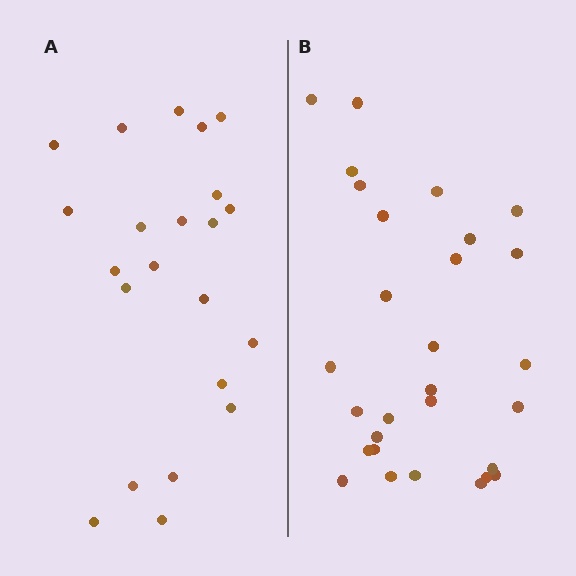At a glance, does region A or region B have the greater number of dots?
Region B (the right region) has more dots.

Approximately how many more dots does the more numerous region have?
Region B has roughly 8 or so more dots than region A.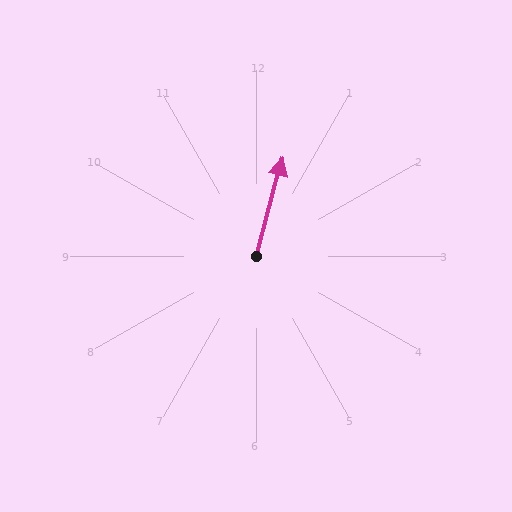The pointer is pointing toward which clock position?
Roughly 1 o'clock.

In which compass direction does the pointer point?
North.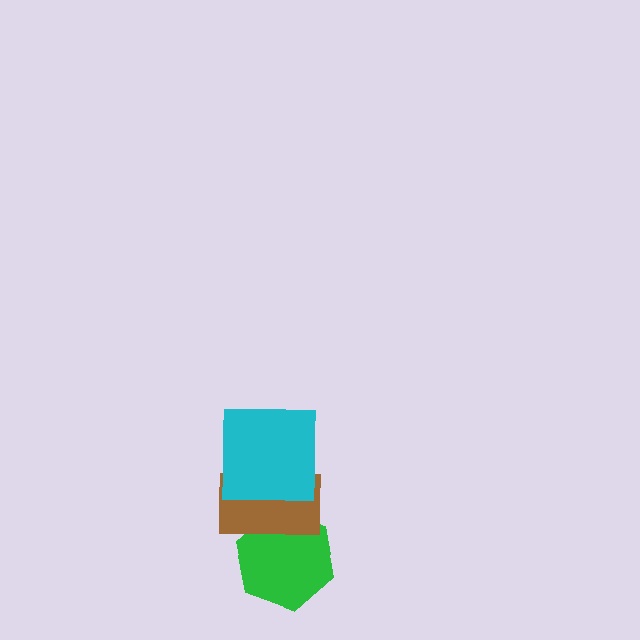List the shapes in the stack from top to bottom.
From top to bottom: the cyan square, the brown rectangle, the green hexagon.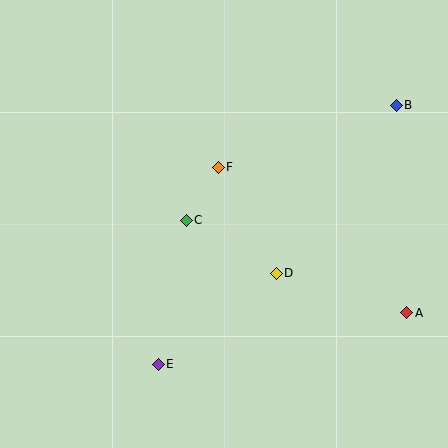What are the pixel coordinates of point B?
Point B is at (396, 105).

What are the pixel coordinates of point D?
Point D is at (276, 273).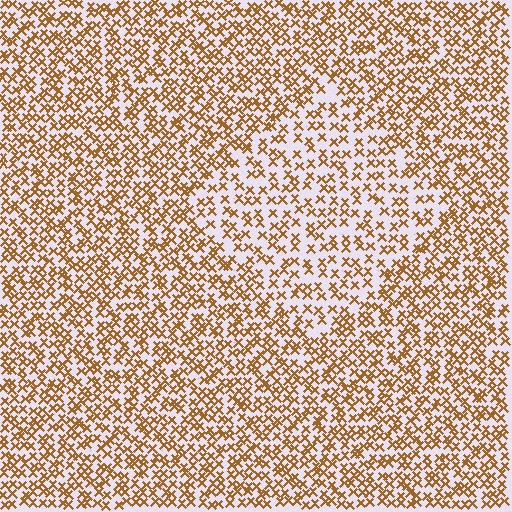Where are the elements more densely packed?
The elements are more densely packed outside the diamond boundary.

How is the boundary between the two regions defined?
The boundary is defined by a change in element density (approximately 1.7x ratio). All elements are the same color, size, and shape.